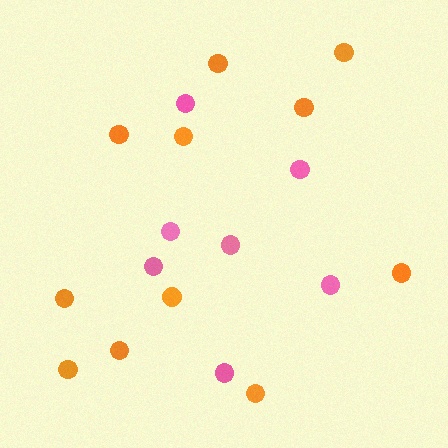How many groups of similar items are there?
There are 2 groups: one group of pink circles (7) and one group of orange circles (11).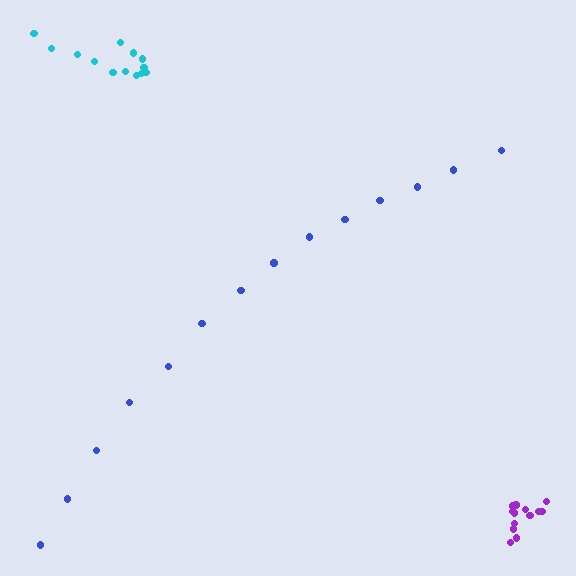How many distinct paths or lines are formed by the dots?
There are 3 distinct paths.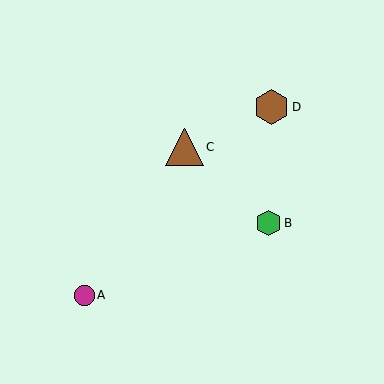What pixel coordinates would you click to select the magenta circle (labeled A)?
Click at (84, 295) to select the magenta circle A.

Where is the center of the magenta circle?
The center of the magenta circle is at (84, 295).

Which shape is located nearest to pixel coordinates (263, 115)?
The brown hexagon (labeled D) at (272, 107) is nearest to that location.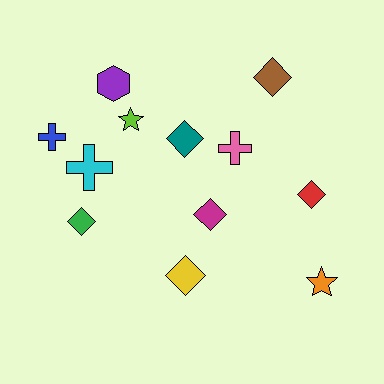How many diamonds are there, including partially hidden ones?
There are 6 diamonds.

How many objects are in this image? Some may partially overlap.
There are 12 objects.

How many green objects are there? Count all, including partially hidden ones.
There is 1 green object.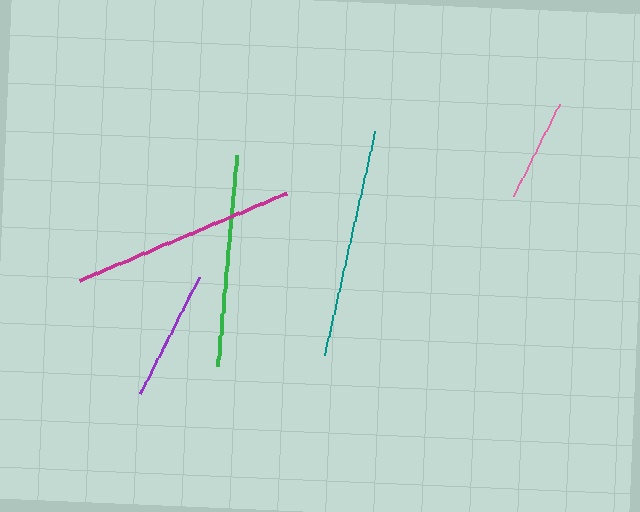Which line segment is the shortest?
The pink line is the shortest at approximately 104 pixels.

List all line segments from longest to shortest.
From longest to shortest: teal, magenta, green, purple, pink.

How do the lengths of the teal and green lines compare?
The teal and green lines are approximately the same length.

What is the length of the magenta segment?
The magenta segment is approximately 225 pixels long.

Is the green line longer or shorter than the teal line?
The teal line is longer than the green line.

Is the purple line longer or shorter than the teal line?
The teal line is longer than the purple line.